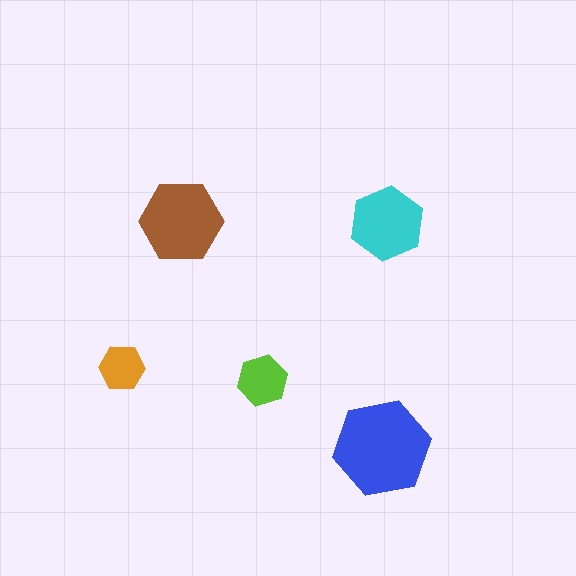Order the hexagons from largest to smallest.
the blue one, the brown one, the cyan one, the lime one, the orange one.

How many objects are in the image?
There are 5 objects in the image.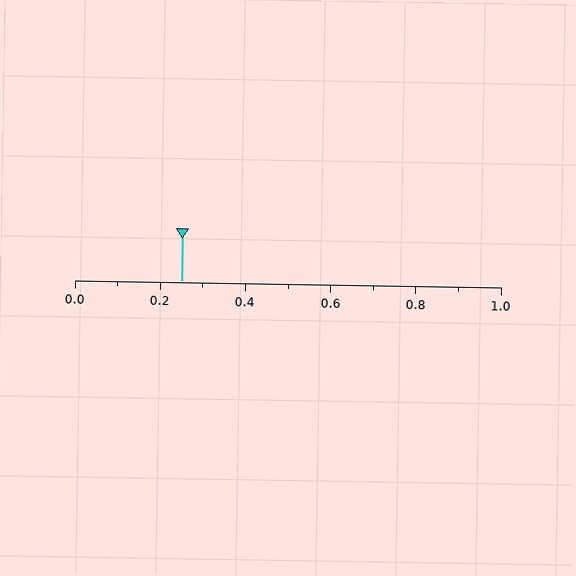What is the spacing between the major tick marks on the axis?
The major ticks are spaced 0.2 apart.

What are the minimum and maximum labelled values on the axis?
The axis runs from 0.0 to 1.0.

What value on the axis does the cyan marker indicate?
The marker indicates approximately 0.25.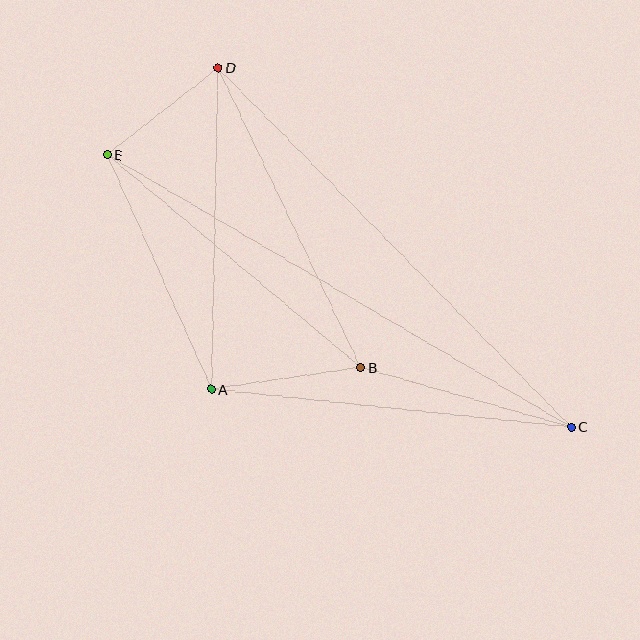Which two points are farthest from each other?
Points C and E are farthest from each other.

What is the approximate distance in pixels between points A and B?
The distance between A and B is approximately 151 pixels.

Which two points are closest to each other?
Points D and E are closest to each other.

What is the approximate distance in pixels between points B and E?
The distance between B and E is approximately 331 pixels.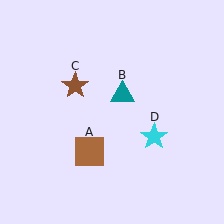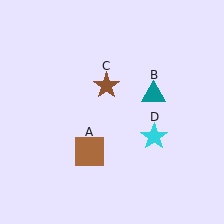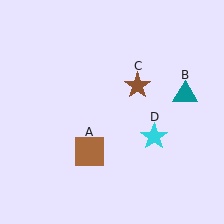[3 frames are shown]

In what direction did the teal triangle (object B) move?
The teal triangle (object B) moved right.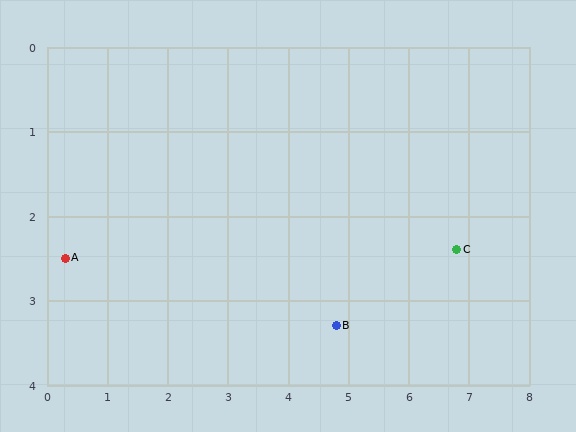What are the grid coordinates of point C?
Point C is at approximately (6.8, 2.4).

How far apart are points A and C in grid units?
Points A and C are about 6.5 grid units apart.